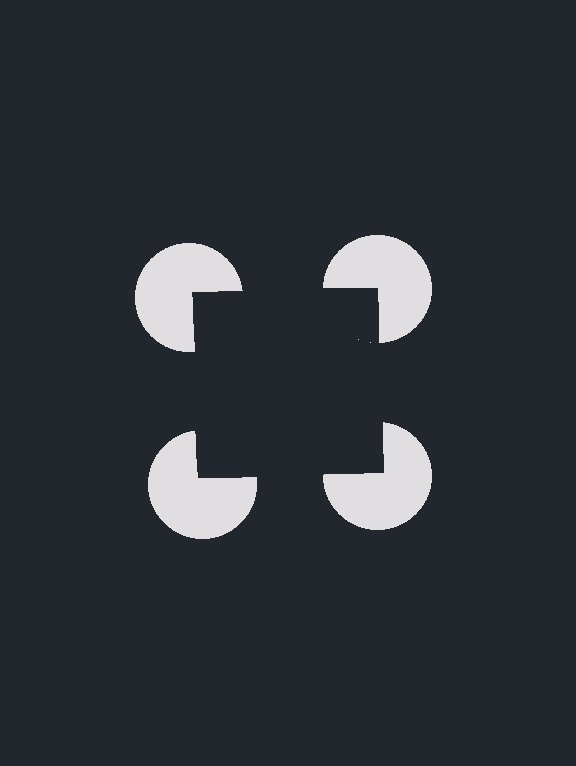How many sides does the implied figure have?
4 sides.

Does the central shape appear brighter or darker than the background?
It typically appears slightly darker than the background, even though no actual brightness change is drawn.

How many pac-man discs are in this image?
There are 4 — one at each vertex of the illusory square.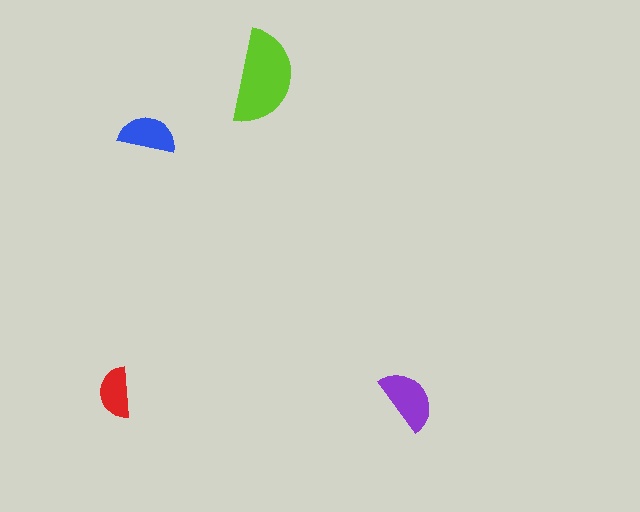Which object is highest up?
The lime semicircle is topmost.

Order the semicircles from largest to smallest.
the lime one, the purple one, the blue one, the red one.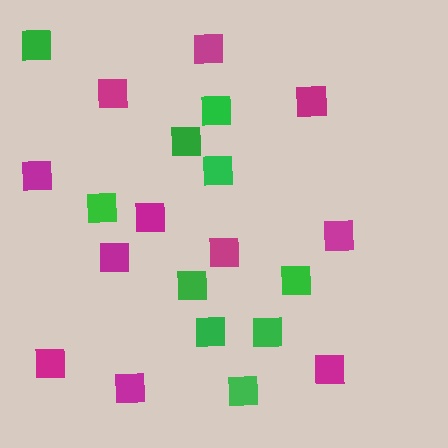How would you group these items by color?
There are 2 groups: one group of green squares (10) and one group of magenta squares (11).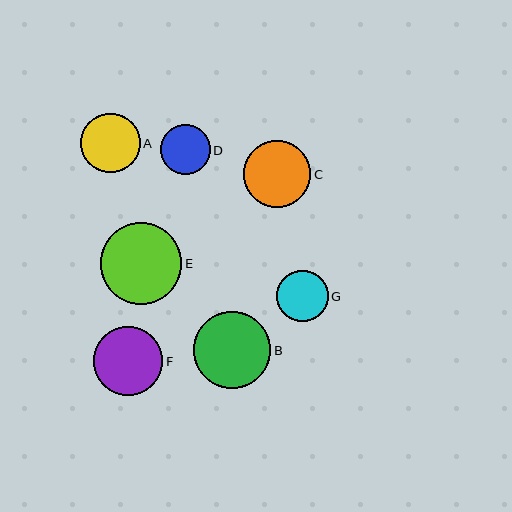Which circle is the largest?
Circle E is the largest with a size of approximately 82 pixels.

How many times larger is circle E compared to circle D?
Circle E is approximately 1.6 times the size of circle D.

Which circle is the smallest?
Circle D is the smallest with a size of approximately 50 pixels.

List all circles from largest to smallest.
From largest to smallest: E, B, F, C, A, G, D.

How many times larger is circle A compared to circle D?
Circle A is approximately 1.2 times the size of circle D.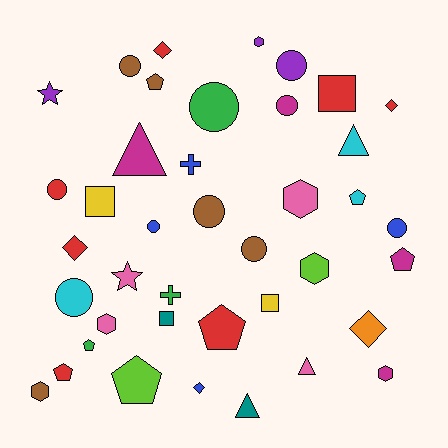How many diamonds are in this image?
There are 5 diamonds.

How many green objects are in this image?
There are 3 green objects.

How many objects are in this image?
There are 40 objects.